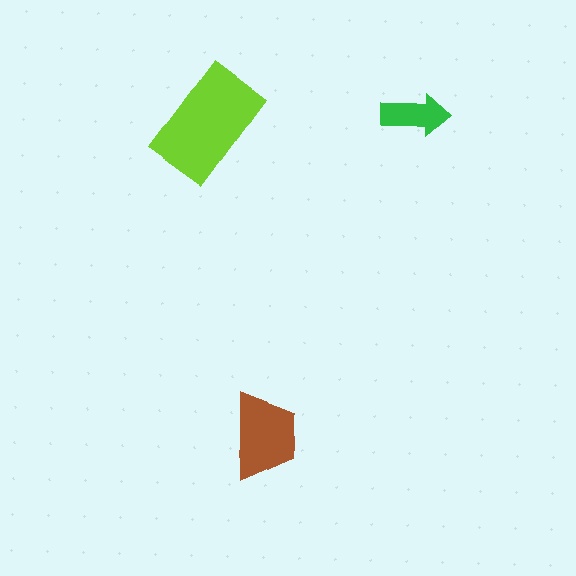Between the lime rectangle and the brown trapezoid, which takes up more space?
The lime rectangle.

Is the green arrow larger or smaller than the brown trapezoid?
Smaller.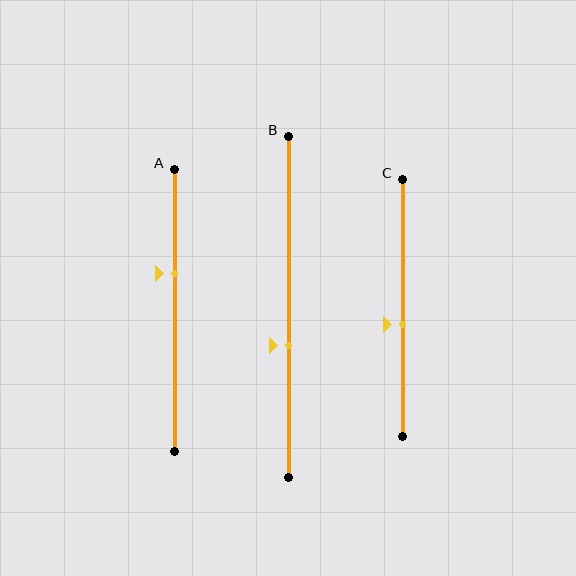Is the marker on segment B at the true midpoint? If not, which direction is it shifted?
No, the marker on segment B is shifted downward by about 11% of the segment length.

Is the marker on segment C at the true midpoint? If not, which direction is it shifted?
No, the marker on segment C is shifted downward by about 6% of the segment length.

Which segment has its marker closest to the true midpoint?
Segment C has its marker closest to the true midpoint.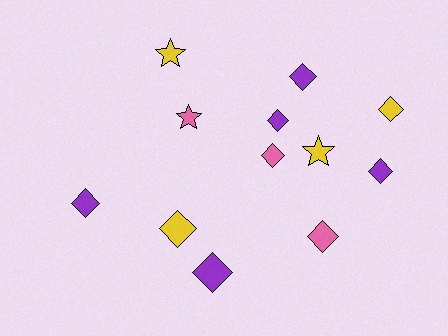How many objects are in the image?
There are 12 objects.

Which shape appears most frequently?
Diamond, with 9 objects.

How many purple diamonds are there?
There are 5 purple diamonds.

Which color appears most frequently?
Purple, with 5 objects.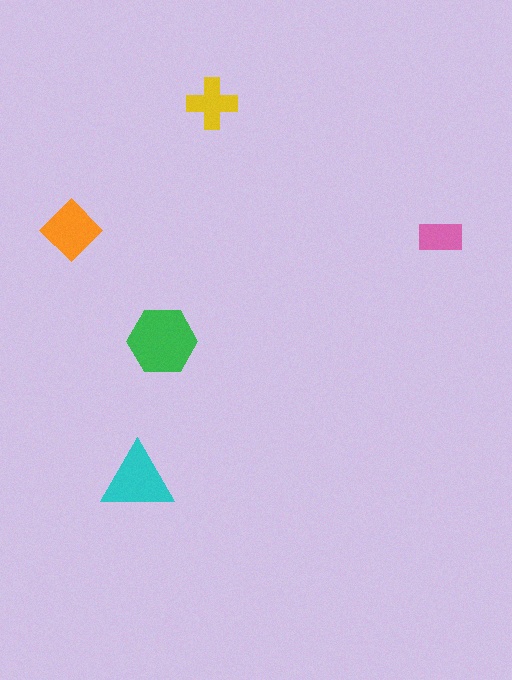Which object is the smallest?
The pink rectangle.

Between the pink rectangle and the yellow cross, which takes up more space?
The yellow cross.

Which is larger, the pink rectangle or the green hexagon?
The green hexagon.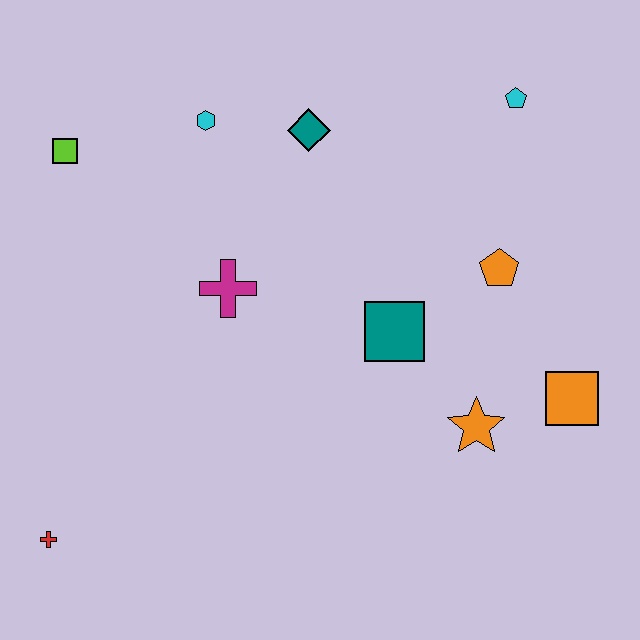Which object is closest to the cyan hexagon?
The teal diamond is closest to the cyan hexagon.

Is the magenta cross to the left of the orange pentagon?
Yes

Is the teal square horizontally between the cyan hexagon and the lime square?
No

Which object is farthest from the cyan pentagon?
The red cross is farthest from the cyan pentagon.